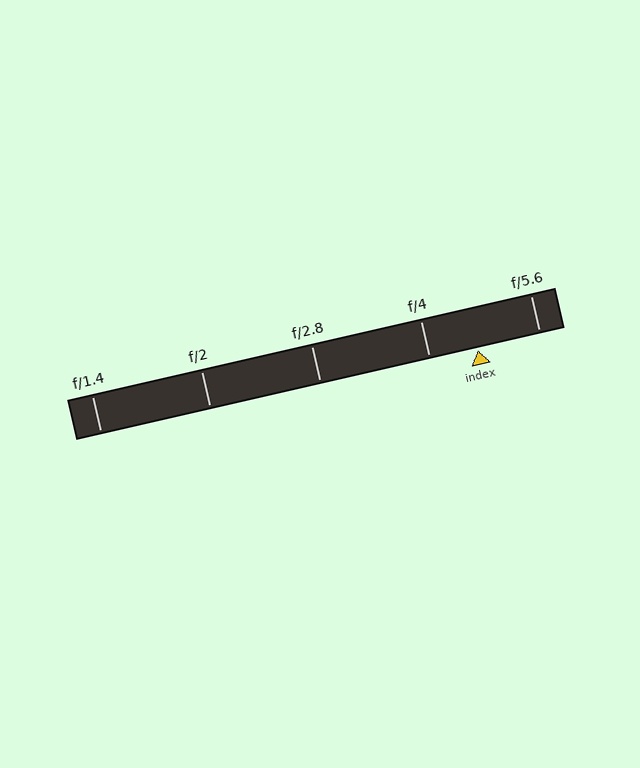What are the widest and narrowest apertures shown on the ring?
The widest aperture shown is f/1.4 and the narrowest is f/5.6.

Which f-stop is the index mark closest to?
The index mark is closest to f/4.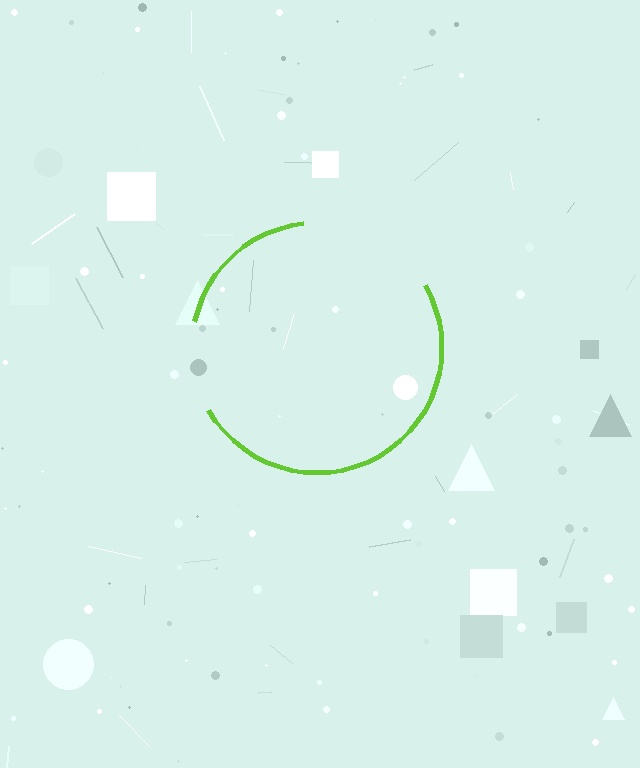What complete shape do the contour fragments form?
The contour fragments form a circle.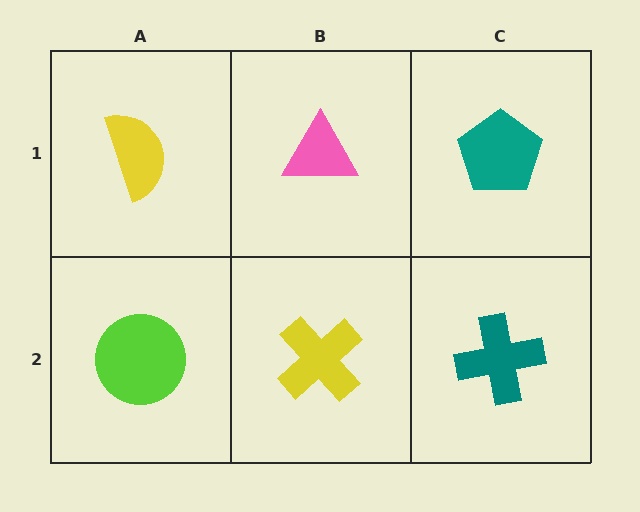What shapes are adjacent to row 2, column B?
A pink triangle (row 1, column B), a lime circle (row 2, column A), a teal cross (row 2, column C).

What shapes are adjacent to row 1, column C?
A teal cross (row 2, column C), a pink triangle (row 1, column B).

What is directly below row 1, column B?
A yellow cross.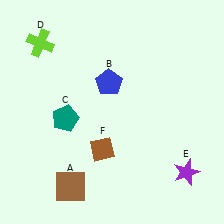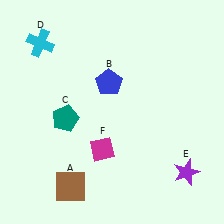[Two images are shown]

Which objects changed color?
D changed from lime to cyan. F changed from brown to magenta.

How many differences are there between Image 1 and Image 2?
There are 2 differences between the two images.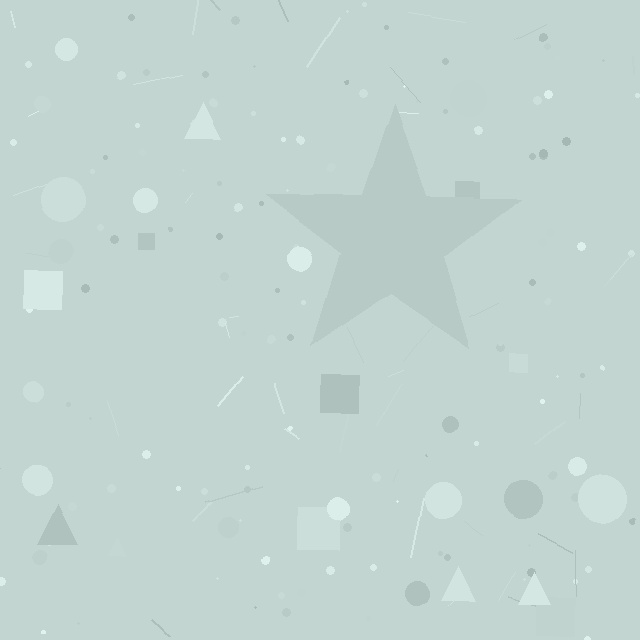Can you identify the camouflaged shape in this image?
The camouflaged shape is a star.